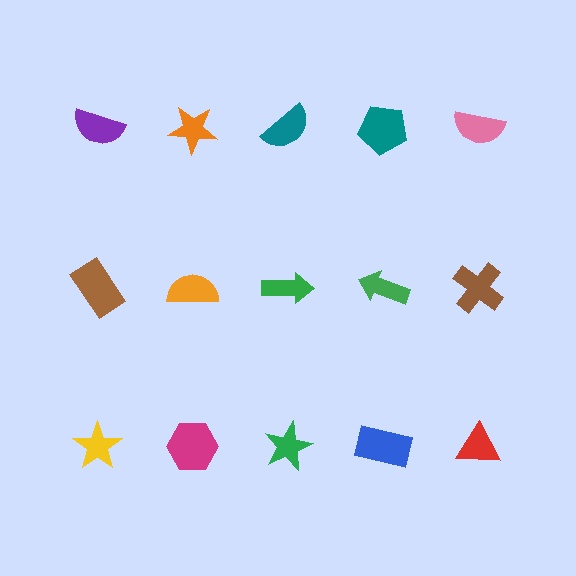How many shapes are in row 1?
5 shapes.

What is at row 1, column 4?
A teal pentagon.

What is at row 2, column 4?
A green arrow.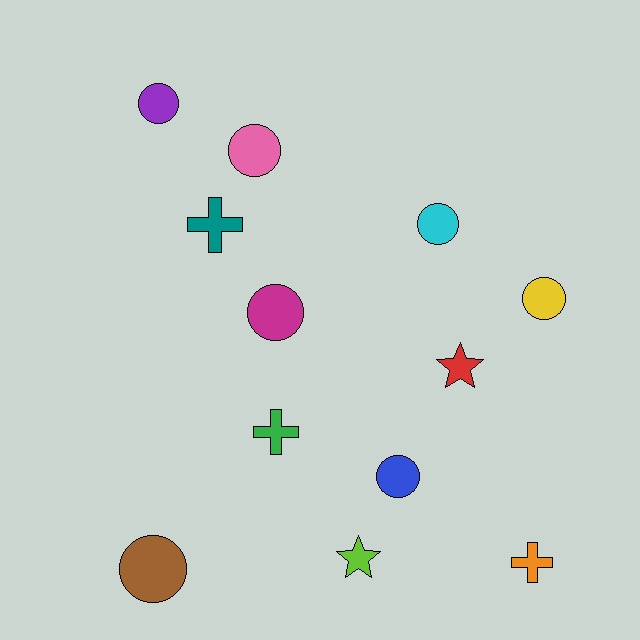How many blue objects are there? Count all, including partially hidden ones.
There is 1 blue object.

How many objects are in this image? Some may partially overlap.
There are 12 objects.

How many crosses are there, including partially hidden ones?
There are 3 crosses.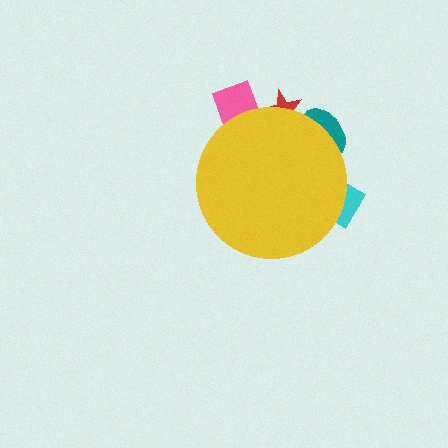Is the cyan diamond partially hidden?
Yes, the cyan diamond is partially hidden behind the yellow circle.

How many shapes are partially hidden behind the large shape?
4 shapes are partially hidden.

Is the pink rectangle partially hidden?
Yes, the pink rectangle is partially hidden behind the yellow circle.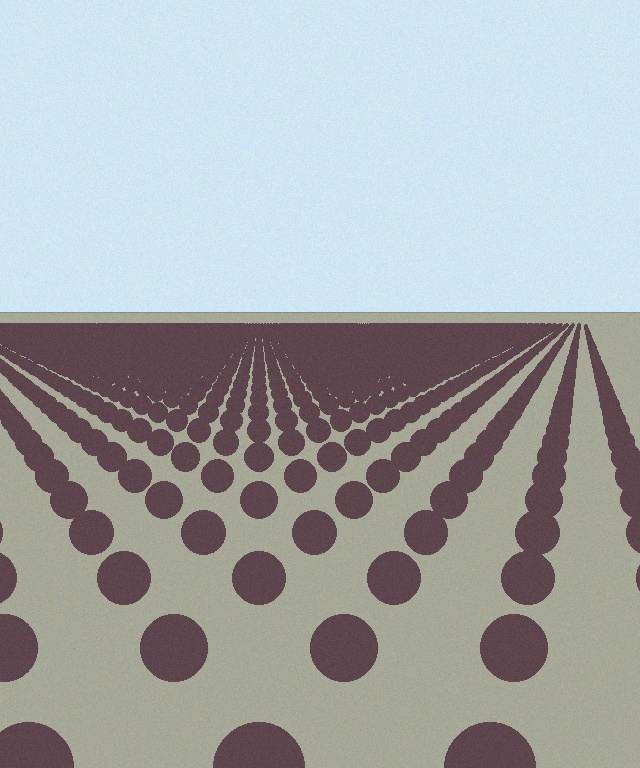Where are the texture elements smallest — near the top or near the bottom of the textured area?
Near the top.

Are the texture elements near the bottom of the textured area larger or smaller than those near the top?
Larger. Near the bottom, elements are closer to the viewer and appear at a bigger on-screen size.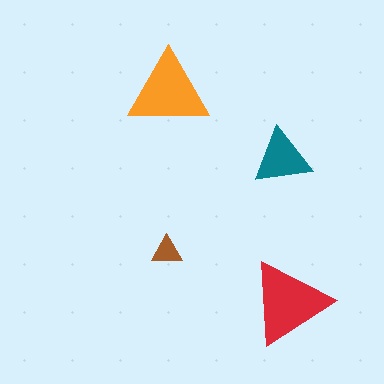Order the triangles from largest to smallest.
the red one, the orange one, the teal one, the brown one.